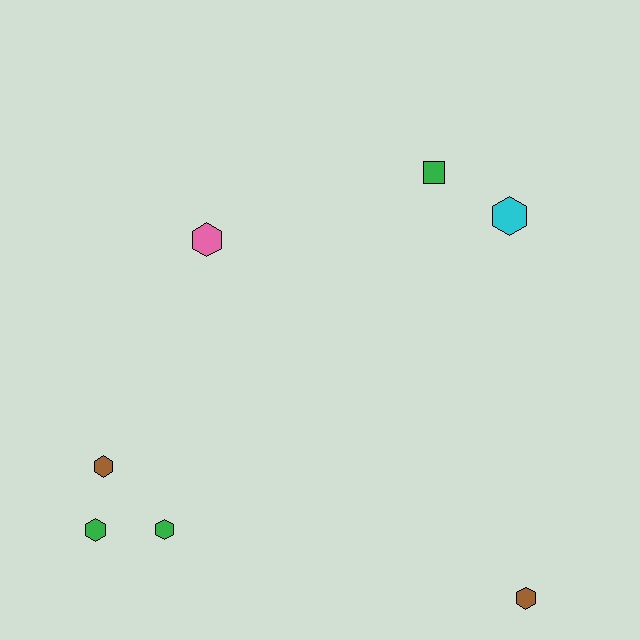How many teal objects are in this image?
There are no teal objects.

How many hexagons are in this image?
There are 6 hexagons.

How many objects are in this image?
There are 7 objects.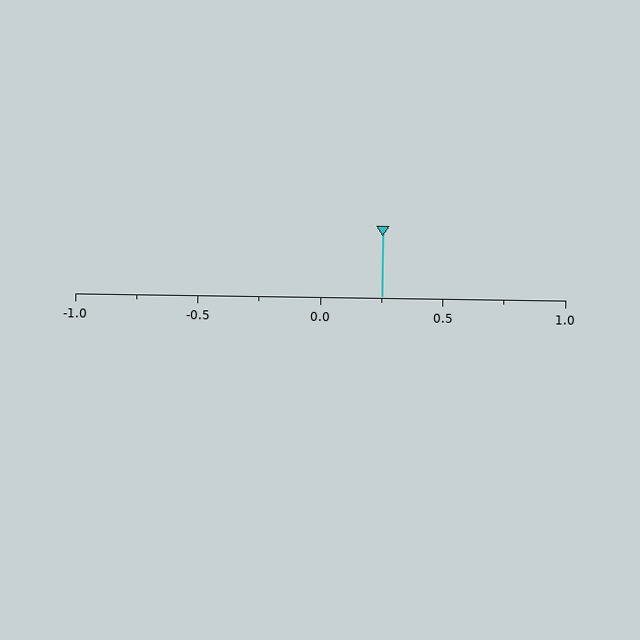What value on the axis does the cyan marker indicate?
The marker indicates approximately 0.25.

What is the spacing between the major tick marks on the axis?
The major ticks are spaced 0.5 apart.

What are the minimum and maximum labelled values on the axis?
The axis runs from -1.0 to 1.0.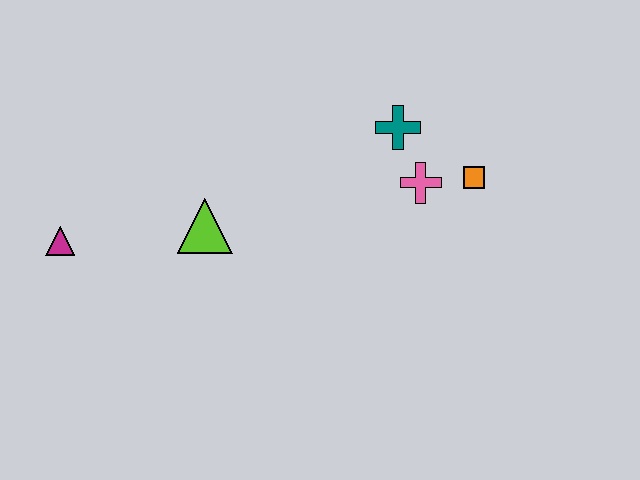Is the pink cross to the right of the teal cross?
Yes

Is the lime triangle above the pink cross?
No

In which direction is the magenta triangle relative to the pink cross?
The magenta triangle is to the left of the pink cross.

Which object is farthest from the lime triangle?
The orange square is farthest from the lime triangle.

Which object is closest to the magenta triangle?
The lime triangle is closest to the magenta triangle.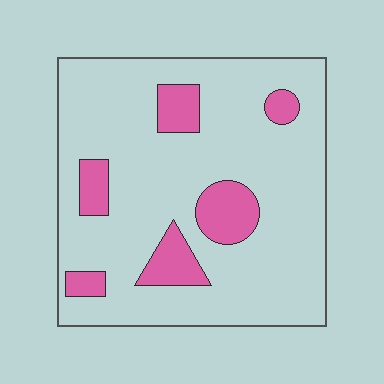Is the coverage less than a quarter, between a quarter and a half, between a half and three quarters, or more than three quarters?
Less than a quarter.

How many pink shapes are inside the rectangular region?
6.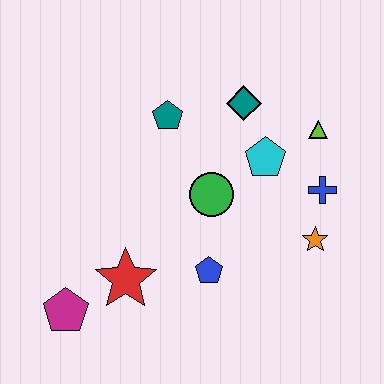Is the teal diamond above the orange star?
Yes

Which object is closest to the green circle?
The cyan pentagon is closest to the green circle.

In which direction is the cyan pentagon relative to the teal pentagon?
The cyan pentagon is to the right of the teal pentagon.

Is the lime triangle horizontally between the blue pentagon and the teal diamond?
No